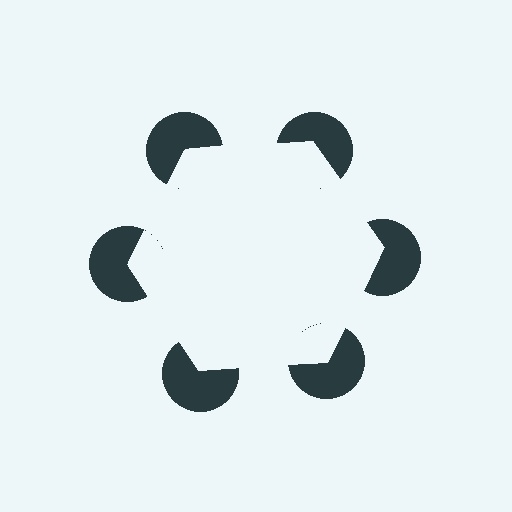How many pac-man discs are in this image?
There are 6 — one at each vertex of the illusory hexagon.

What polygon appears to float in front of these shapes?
An illusory hexagon — its edges are inferred from the aligned wedge cuts in the pac-man discs, not physically drawn.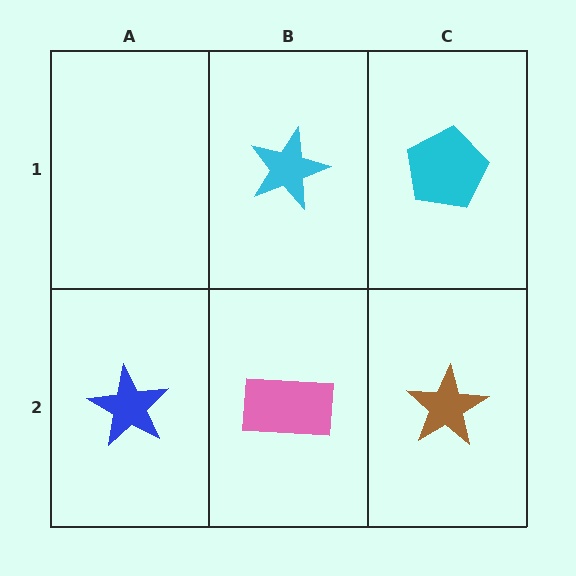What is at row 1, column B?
A cyan star.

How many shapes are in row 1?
2 shapes.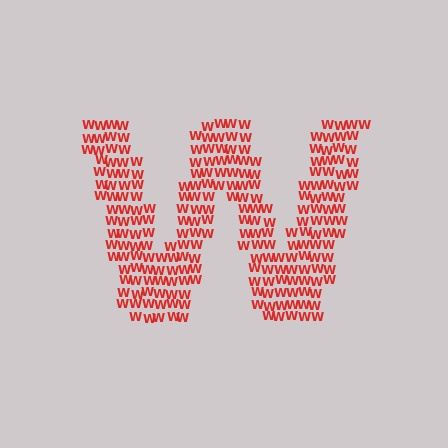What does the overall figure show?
The overall figure shows the letter W.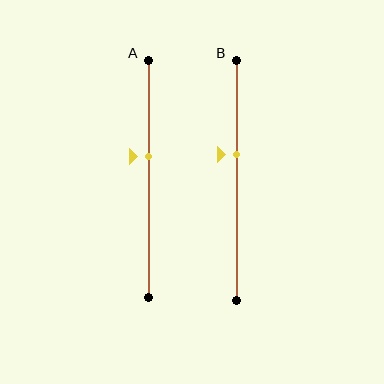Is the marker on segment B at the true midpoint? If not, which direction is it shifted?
No, the marker on segment B is shifted upward by about 11% of the segment length.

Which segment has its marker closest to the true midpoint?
Segment A has its marker closest to the true midpoint.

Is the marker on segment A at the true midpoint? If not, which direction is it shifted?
No, the marker on segment A is shifted upward by about 9% of the segment length.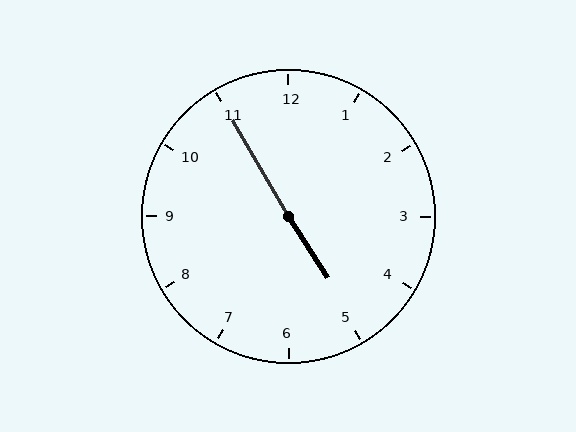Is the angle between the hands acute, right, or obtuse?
It is obtuse.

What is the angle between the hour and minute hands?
Approximately 178 degrees.